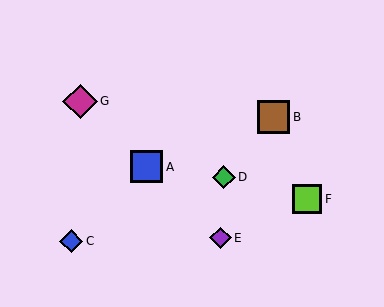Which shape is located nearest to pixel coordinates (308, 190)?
The lime square (labeled F) at (307, 199) is nearest to that location.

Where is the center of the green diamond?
The center of the green diamond is at (224, 177).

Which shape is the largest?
The magenta diamond (labeled G) is the largest.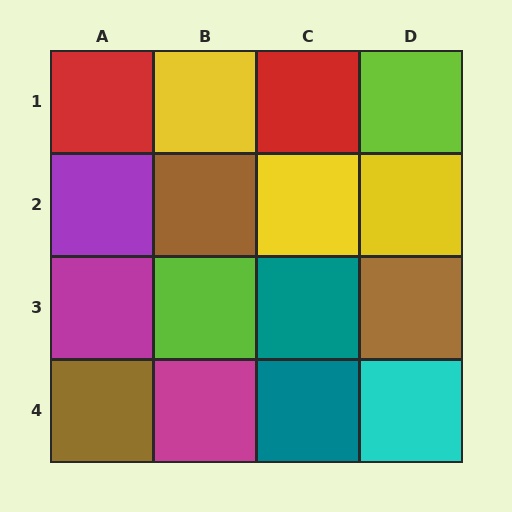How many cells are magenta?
2 cells are magenta.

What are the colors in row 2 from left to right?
Purple, brown, yellow, yellow.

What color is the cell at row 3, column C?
Teal.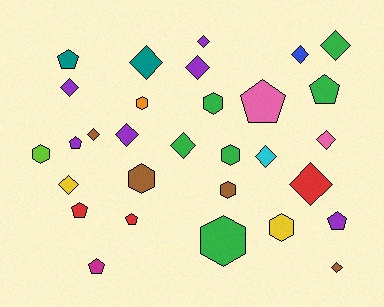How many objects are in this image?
There are 30 objects.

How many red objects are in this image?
There are 3 red objects.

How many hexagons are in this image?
There are 8 hexagons.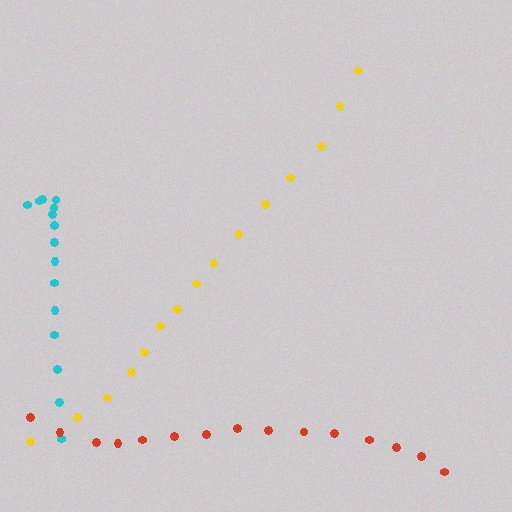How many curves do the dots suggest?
There are 3 distinct paths.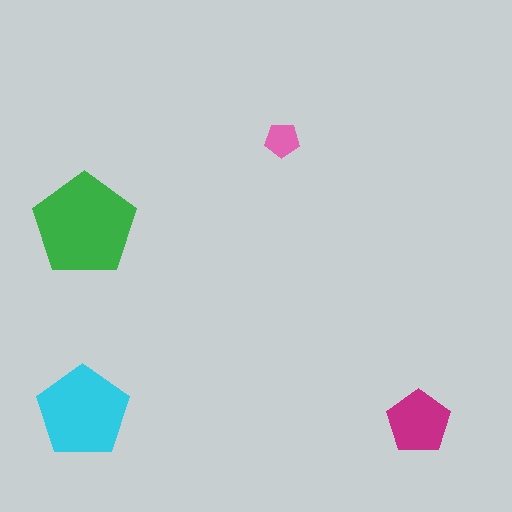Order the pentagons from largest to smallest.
the green one, the cyan one, the magenta one, the pink one.